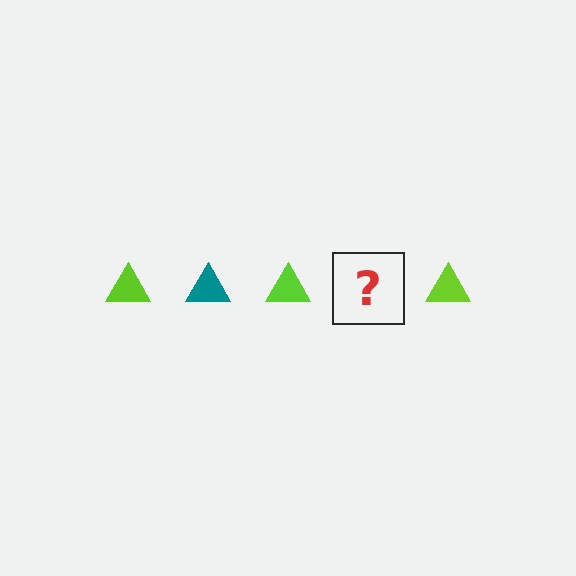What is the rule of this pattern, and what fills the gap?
The rule is that the pattern cycles through lime, teal triangles. The gap should be filled with a teal triangle.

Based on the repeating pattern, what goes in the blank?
The blank should be a teal triangle.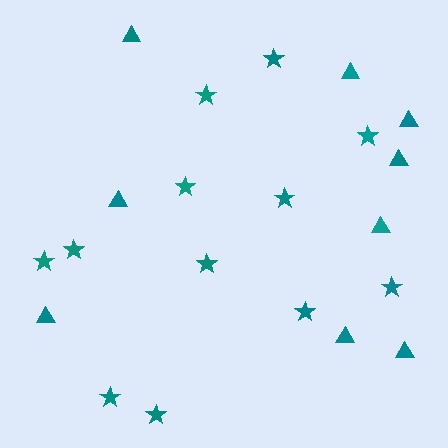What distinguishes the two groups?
There are 2 groups: one group of stars (12) and one group of triangles (9).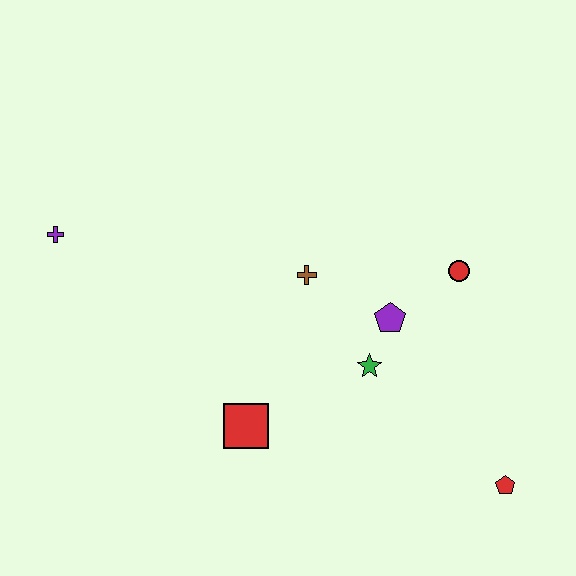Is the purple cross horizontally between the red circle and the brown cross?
No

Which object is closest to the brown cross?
The purple pentagon is closest to the brown cross.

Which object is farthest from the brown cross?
The red pentagon is farthest from the brown cross.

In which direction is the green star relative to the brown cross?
The green star is below the brown cross.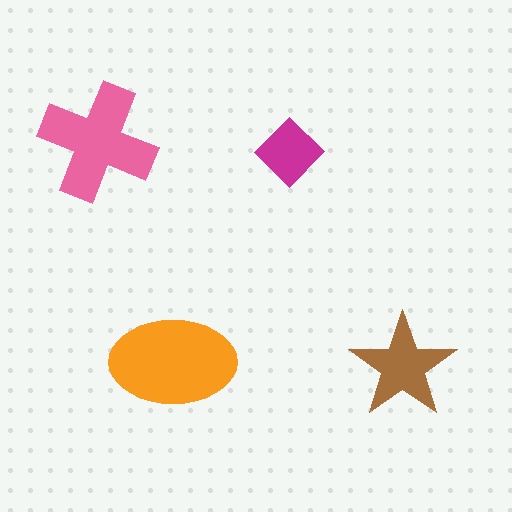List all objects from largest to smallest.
The orange ellipse, the pink cross, the brown star, the magenta diamond.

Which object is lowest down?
The brown star is bottommost.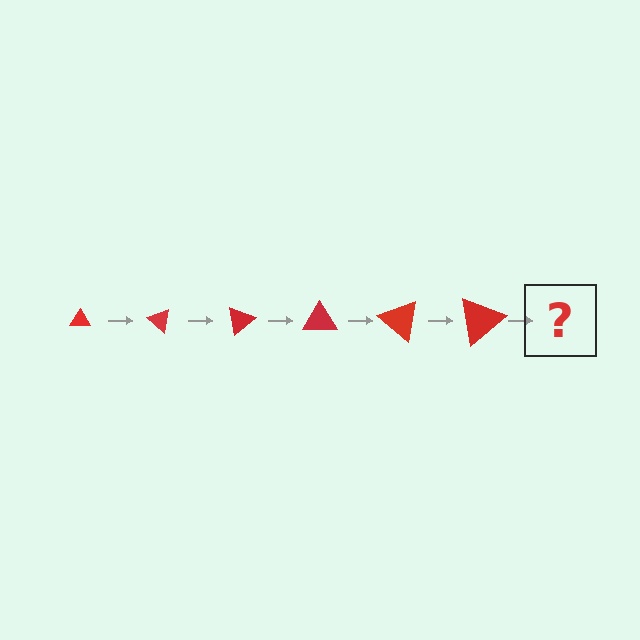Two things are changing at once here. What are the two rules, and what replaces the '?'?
The two rules are that the triangle grows larger each step and it rotates 40 degrees each step. The '?' should be a triangle, larger than the previous one and rotated 240 degrees from the start.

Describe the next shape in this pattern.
It should be a triangle, larger than the previous one and rotated 240 degrees from the start.